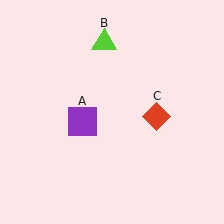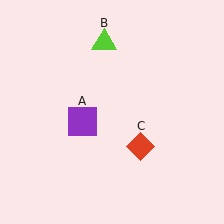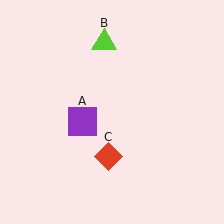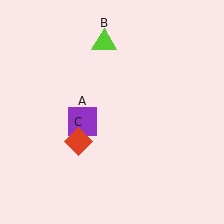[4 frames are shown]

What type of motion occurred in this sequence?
The red diamond (object C) rotated clockwise around the center of the scene.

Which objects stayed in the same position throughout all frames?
Purple square (object A) and lime triangle (object B) remained stationary.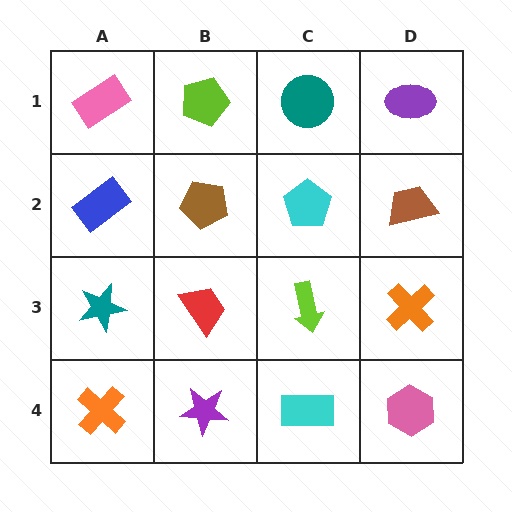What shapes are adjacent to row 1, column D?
A brown trapezoid (row 2, column D), a teal circle (row 1, column C).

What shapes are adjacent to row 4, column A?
A teal star (row 3, column A), a purple star (row 4, column B).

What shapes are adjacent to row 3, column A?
A blue rectangle (row 2, column A), an orange cross (row 4, column A), a red trapezoid (row 3, column B).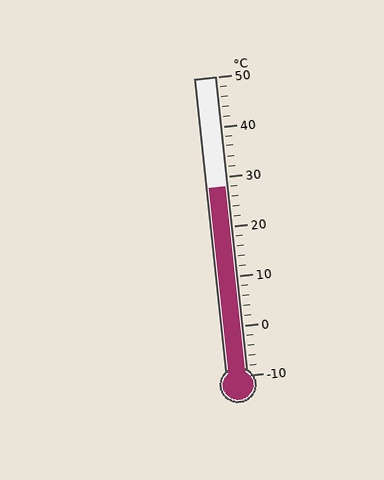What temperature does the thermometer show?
The thermometer shows approximately 28°C.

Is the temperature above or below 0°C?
The temperature is above 0°C.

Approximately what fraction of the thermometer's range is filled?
The thermometer is filled to approximately 65% of its range.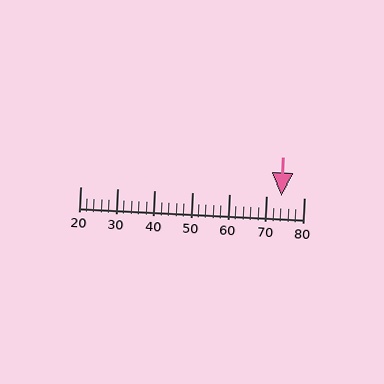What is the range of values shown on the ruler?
The ruler shows values from 20 to 80.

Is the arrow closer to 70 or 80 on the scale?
The arrow is closer to 70.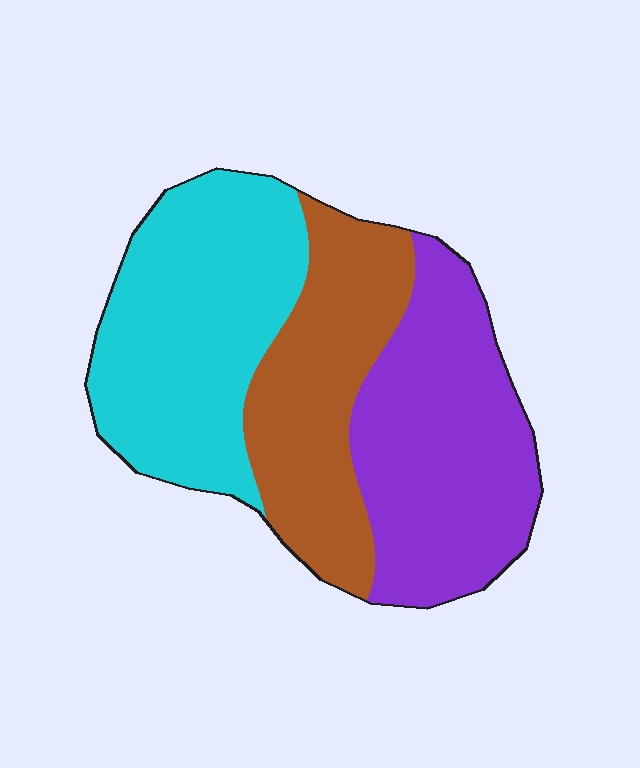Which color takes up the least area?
Brown, at roughly 30%.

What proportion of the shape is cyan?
Cyan covers 37% of the shape.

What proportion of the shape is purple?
Purple takes up about one third (1/3) of the shape.